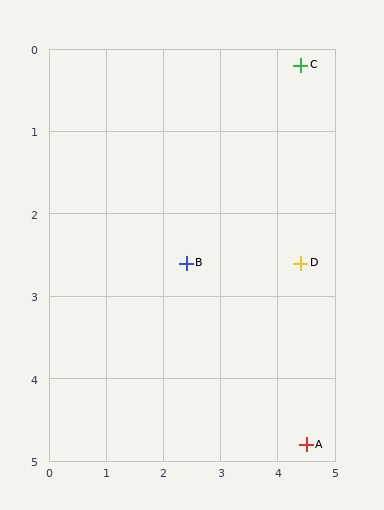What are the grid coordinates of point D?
Point D is at approximately (4.4, 2.6).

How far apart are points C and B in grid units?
Points C and B are about 3.1 grid units apart.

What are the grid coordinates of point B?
Point B is at approximately (2.4, 2.6).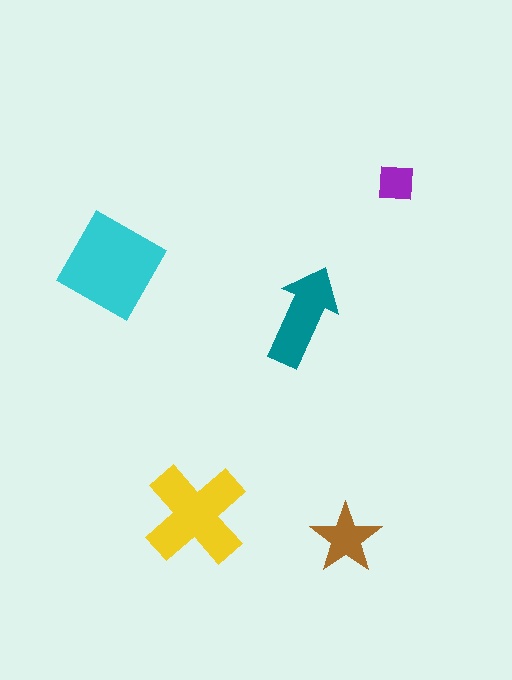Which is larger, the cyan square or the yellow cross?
The cyan square.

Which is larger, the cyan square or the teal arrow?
The cyan square.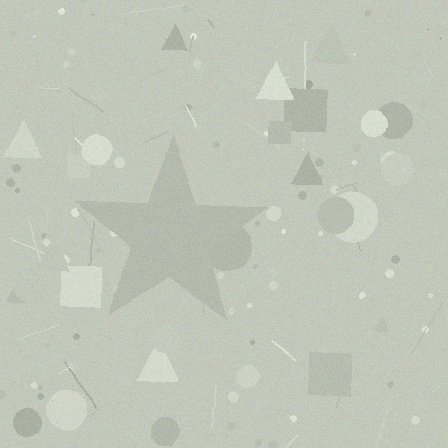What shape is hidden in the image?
A star is hidden in the image.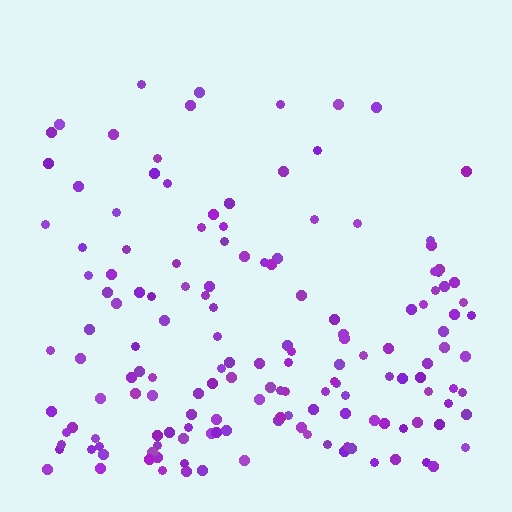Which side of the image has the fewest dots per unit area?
The top.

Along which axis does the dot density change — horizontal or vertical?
Vertical.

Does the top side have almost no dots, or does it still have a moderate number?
Still a moderate number, just noticeably fewer than the bottom.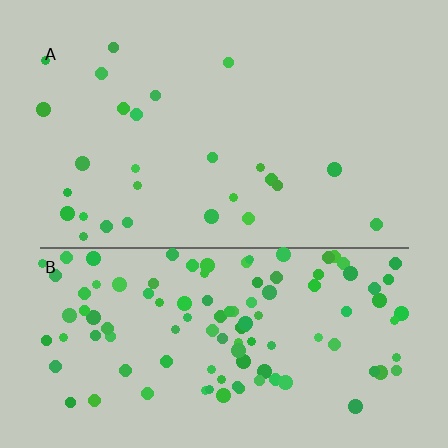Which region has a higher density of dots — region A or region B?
B (the bottom).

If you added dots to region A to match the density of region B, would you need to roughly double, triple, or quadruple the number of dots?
Approximately quadruple.